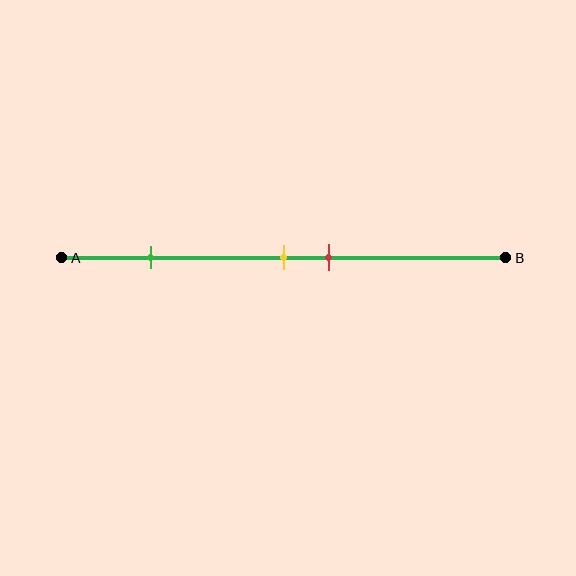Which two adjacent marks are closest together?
The yellow and red marks are the closest adjacent pair.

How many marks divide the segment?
There are 3 marks dividing the segment.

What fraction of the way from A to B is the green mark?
The green mark is approximately 20% (0.2) of the way from A to B.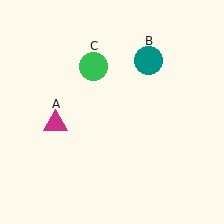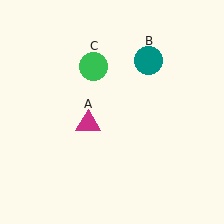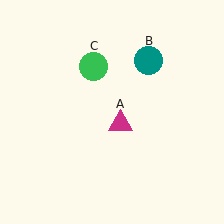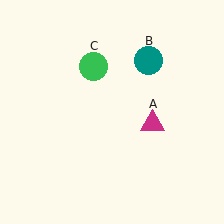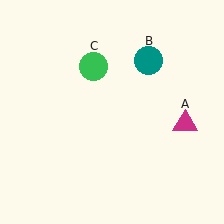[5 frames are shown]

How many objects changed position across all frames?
1 object changed position: magenta triangle (object A).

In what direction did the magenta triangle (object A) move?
The magenta triangle (object A) moved right.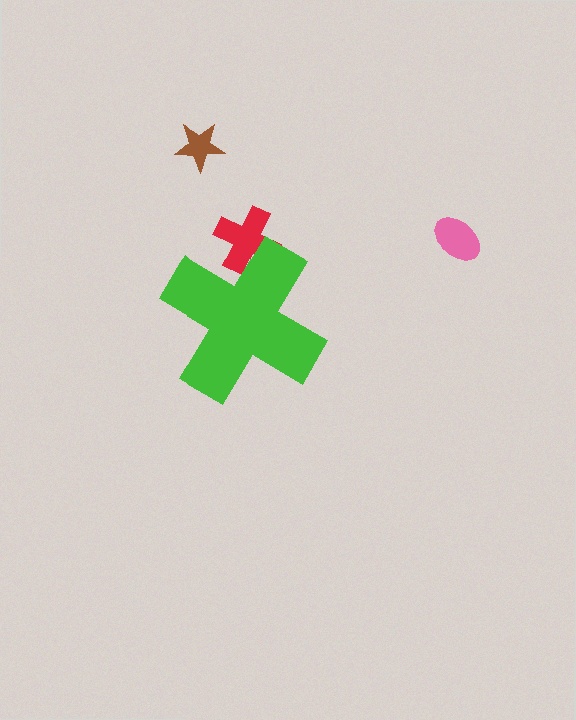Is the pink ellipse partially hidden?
No, the pink ellipse is fully visible.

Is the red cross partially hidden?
Yes, the red cross is partially hidden behind the green cross.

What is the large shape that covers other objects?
A green cross.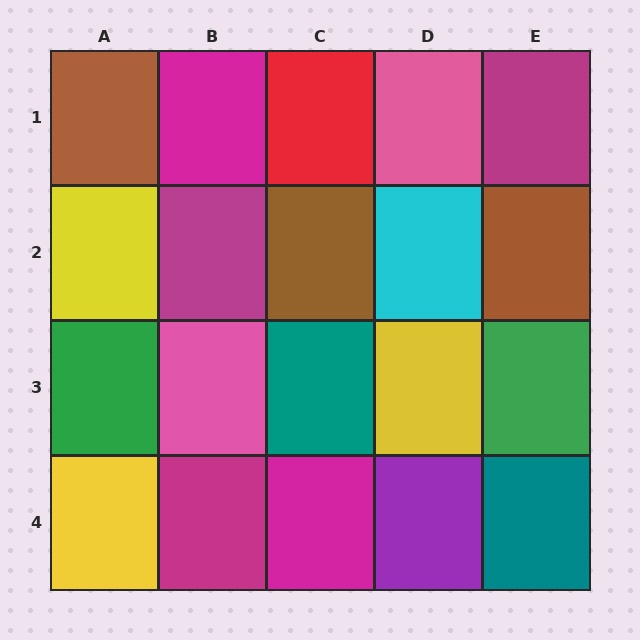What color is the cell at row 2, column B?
Magenta.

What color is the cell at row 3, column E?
Green.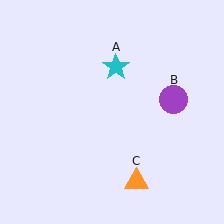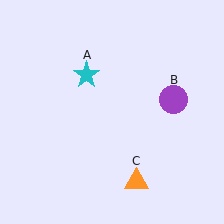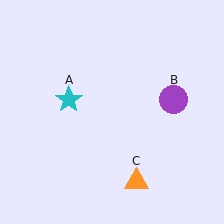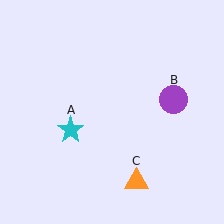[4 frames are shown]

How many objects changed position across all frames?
1 object changed position: cyan star (object A).